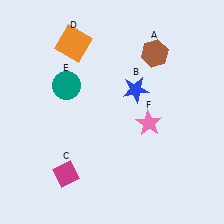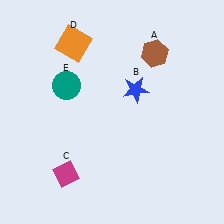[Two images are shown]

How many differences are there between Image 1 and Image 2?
There is 1 difference between the two images.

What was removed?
The pink star (F) was removed in Image 2.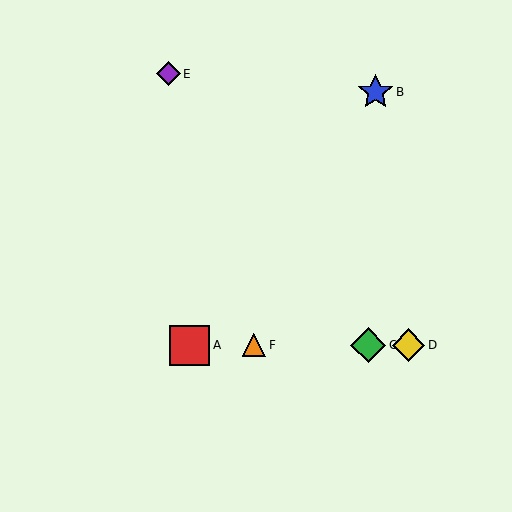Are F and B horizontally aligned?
No, F is at y≈345 and B is at y≈92.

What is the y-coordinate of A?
Object A is at y≈345.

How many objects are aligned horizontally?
4 objects (A, C, D, F) are aligned horizontally.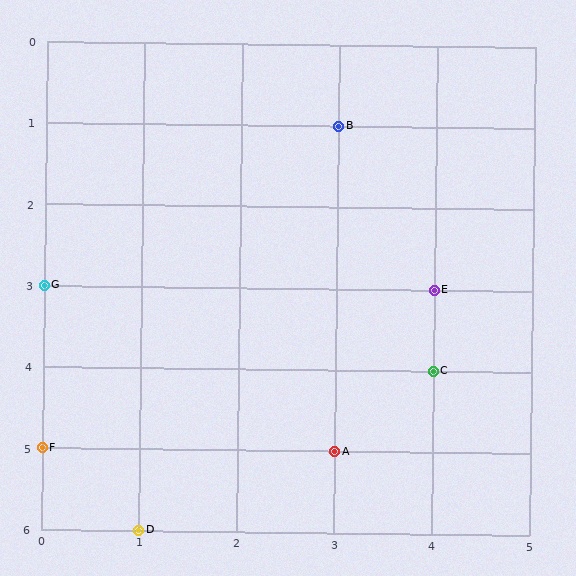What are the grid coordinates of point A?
Point A is at grid coordinates (3, 5).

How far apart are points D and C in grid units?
Points D and C are 3 columns and 2 rows apart (about 3.6 grid units diagonally).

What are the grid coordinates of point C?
Point C is at grid coordinates (4, 4).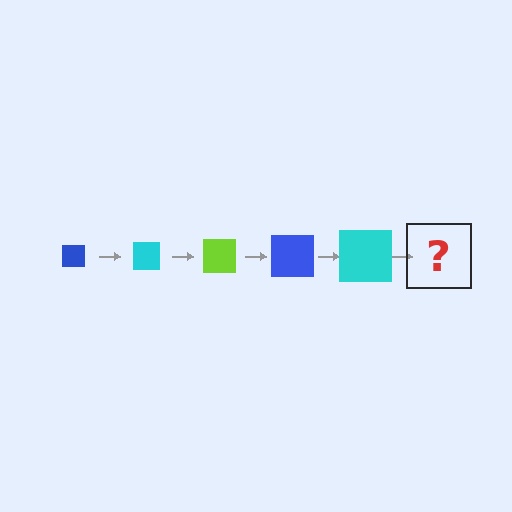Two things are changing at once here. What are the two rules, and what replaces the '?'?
The two rules are that the square grows larger each step and the color cycles through blue, cyan, and lime. The '?' should be a lime square, larger than the previous one.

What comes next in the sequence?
The next element should be a lime square, larger than the previous one.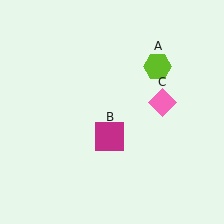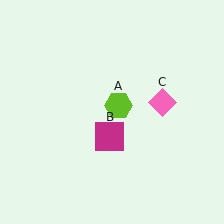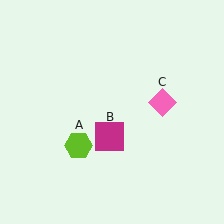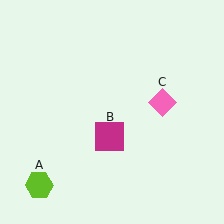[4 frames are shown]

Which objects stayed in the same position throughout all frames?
Magenta square (object B) and pink diamond (object C) remained stationary.